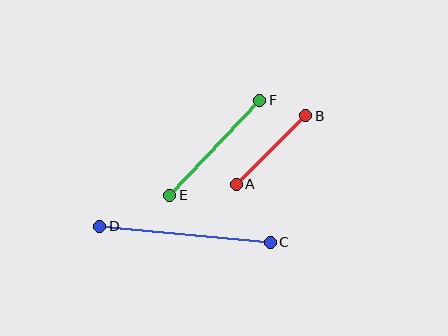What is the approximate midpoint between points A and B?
The midpoint is at approximately (271, 150) pixels.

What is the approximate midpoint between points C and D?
The midpoint is at approximately (185, 234) pixels.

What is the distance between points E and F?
The distance is approximately 131 pixels.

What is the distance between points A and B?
The distance is approximately 97 pixels.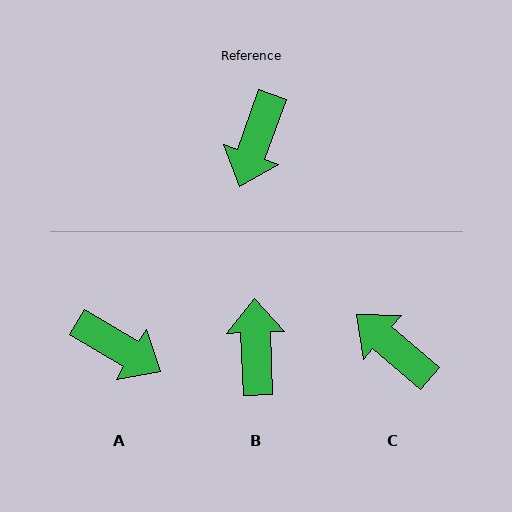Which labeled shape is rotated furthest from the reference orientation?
B, about 158 degrees away.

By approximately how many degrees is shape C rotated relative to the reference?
Approximately 111 degrees clockwise.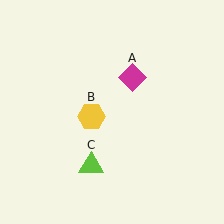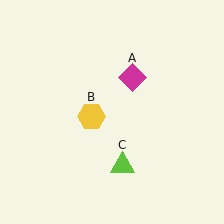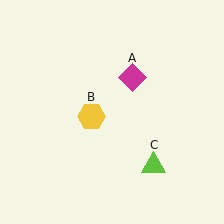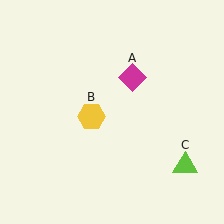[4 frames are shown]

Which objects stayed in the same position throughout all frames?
Magenta diamond (object A) and yellow hexagon (object B) remained stationary.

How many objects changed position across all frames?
1 object changed position: lime triangle (object C).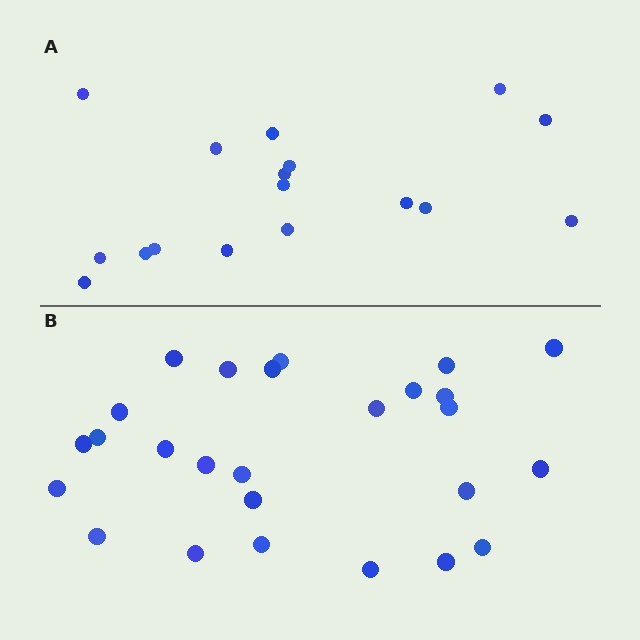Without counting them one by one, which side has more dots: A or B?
Region B (the bottom region) has more dots.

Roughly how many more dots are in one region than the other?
Region B has roughly 8 or so more dots than region A.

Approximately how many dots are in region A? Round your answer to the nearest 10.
About 20 dots. (The exact count is 17, which rounds to 20.)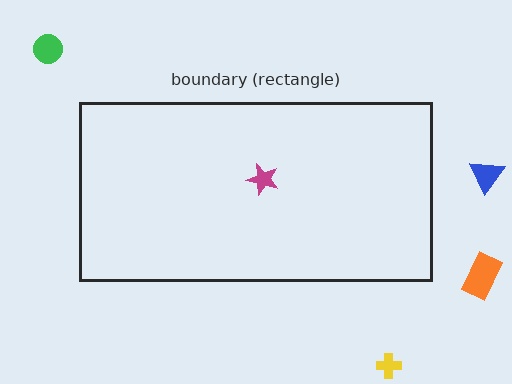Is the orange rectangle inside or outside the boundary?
Outside.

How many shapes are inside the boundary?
1 inside, 4 outside.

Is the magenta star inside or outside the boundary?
Inside.